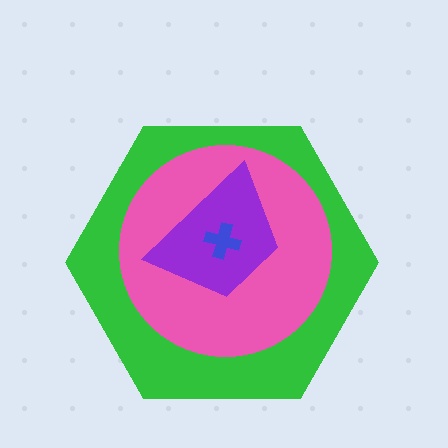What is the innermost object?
The blue cross.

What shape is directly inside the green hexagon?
The pink circle.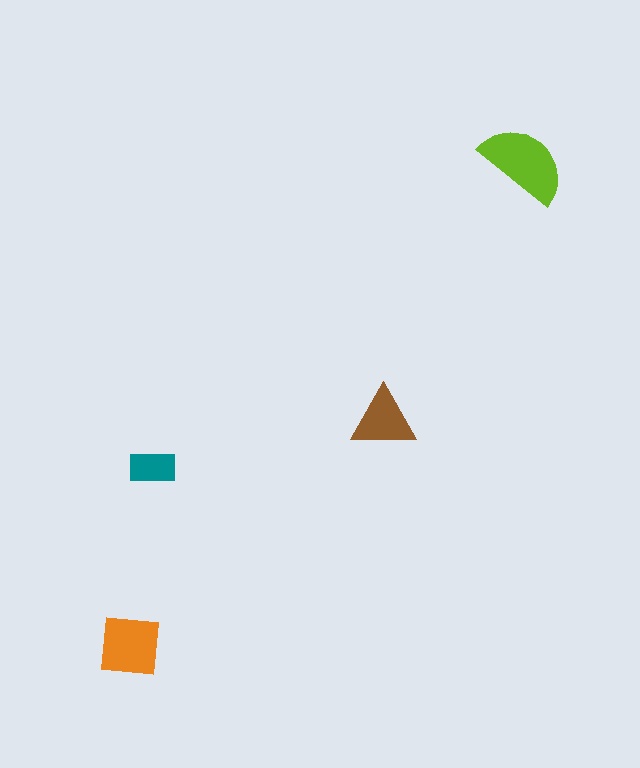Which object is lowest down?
The orange square is bottommost.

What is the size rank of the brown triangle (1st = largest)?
3rd.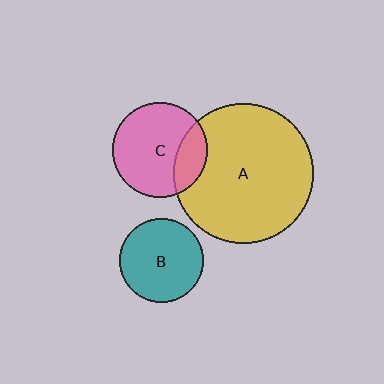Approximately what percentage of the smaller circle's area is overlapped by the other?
Approximately 25%.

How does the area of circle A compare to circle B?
Approximately 2.8 times.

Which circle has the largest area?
Circle A (yellow).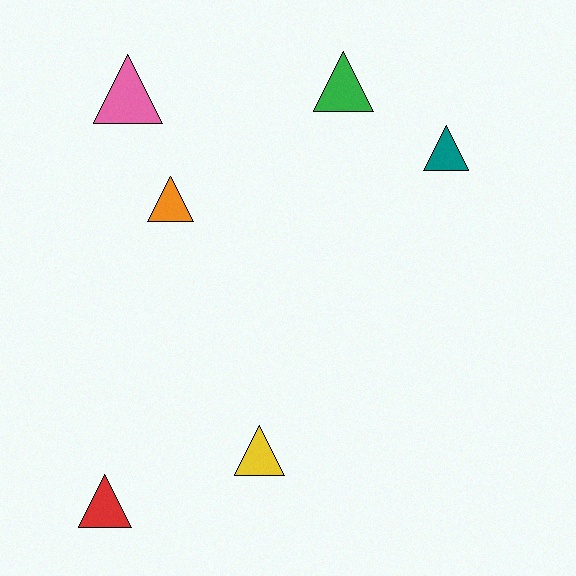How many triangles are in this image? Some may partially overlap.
There are 6 triangles.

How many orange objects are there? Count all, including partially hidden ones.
There is 1 orange object.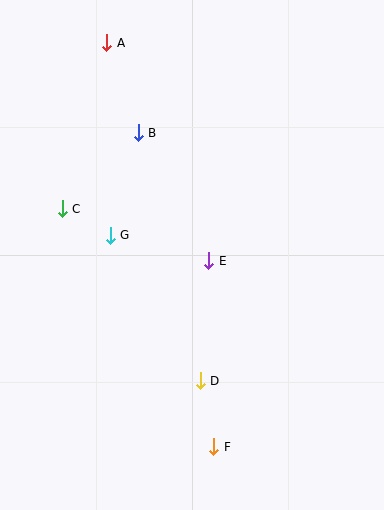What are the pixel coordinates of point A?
Point A is at (107, 43).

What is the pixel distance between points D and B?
The distance between D and B is 256 pixels.